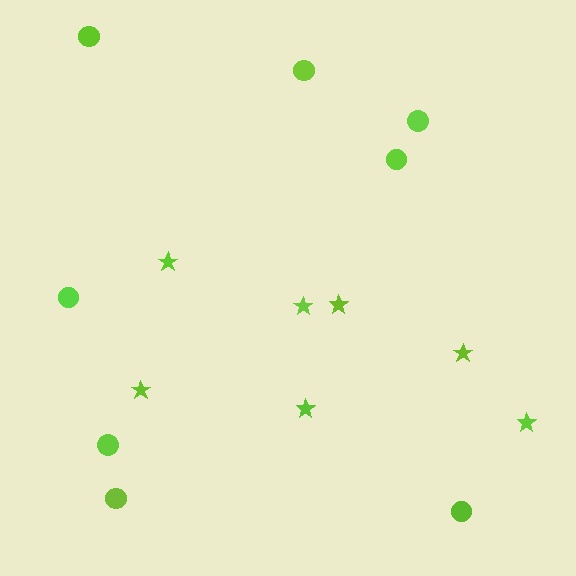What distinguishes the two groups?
There are 2 groups: one group of stars (7) and one group of circles (8).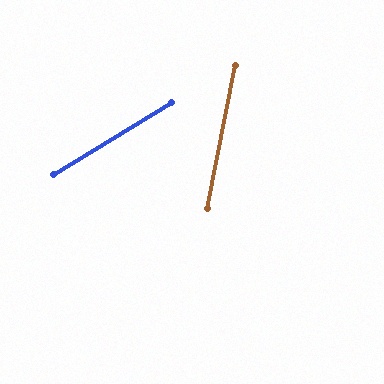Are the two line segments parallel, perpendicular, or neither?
Neither parallel nor perpendicular — they differ by about 48°.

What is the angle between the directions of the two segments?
Approximately 48 degrees.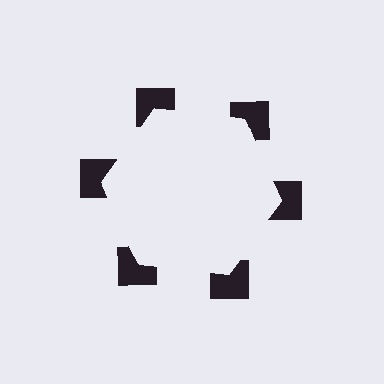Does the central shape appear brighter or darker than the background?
It typically appears slightly brighter than the background, even though no actual brightness change is drawn.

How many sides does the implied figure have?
6 sides.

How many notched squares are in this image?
There are 6 — one at each vertex of the illusory hexagon.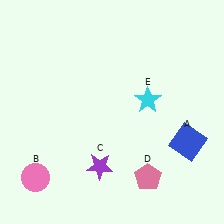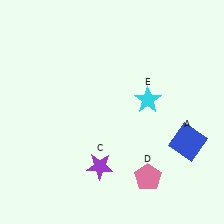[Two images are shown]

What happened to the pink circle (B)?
The pink circle (B) was removed in Image 2. It was in the bottom-left area of Image 1.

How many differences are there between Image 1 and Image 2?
There is 1 difference between the two images.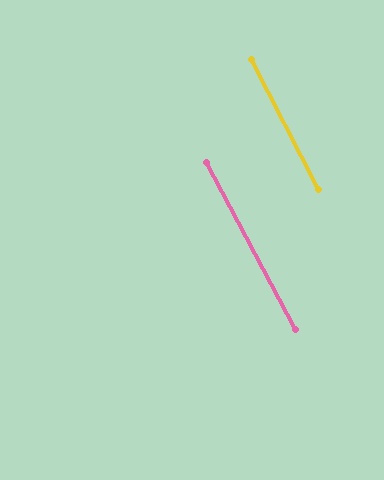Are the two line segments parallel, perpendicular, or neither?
Parallel — their directions differ by only 0.8°.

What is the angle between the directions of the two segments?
Approximately 1 degree.